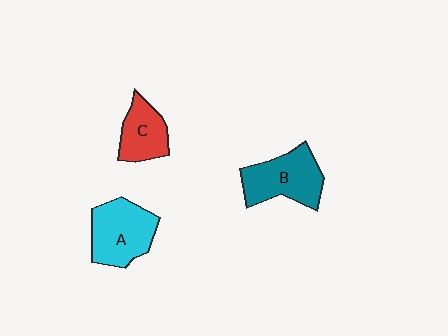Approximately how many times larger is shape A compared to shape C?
Approximately 1.4 times.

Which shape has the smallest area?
Shape C (red).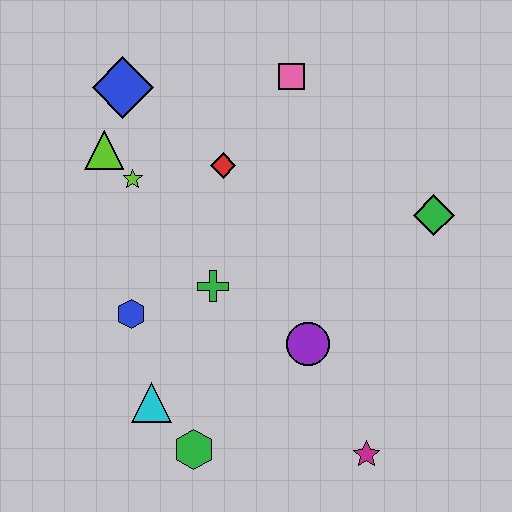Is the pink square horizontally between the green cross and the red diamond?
No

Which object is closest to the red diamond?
The lime star is closest to the red diamond.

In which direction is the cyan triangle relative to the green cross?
The cyan triangle is below the green cross.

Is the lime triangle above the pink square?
No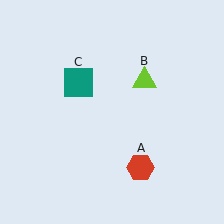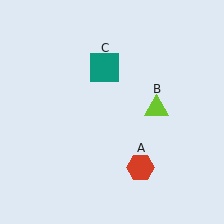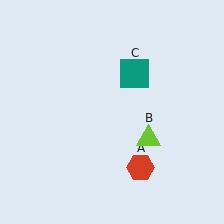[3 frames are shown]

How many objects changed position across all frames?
2 objects changed position: lime triangle (object B), teal square (object C).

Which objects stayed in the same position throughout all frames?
Red hexagon (object A) remained stationary.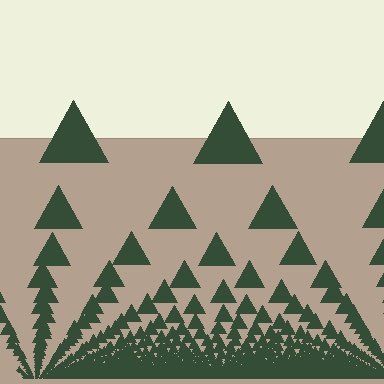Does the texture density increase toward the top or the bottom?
Density increases toward the bottom.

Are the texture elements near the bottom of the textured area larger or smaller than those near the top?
Smaller. The gradient is inverted — elements near the bottom are smaller and denser.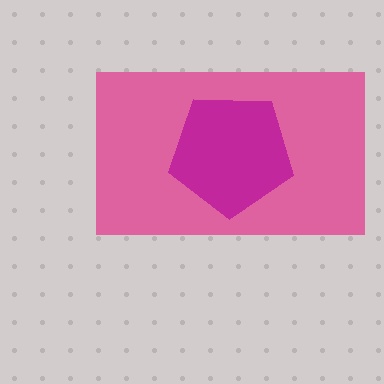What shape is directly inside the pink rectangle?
The magenta pentagon.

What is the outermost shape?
The pink rectangle.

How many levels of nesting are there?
2.